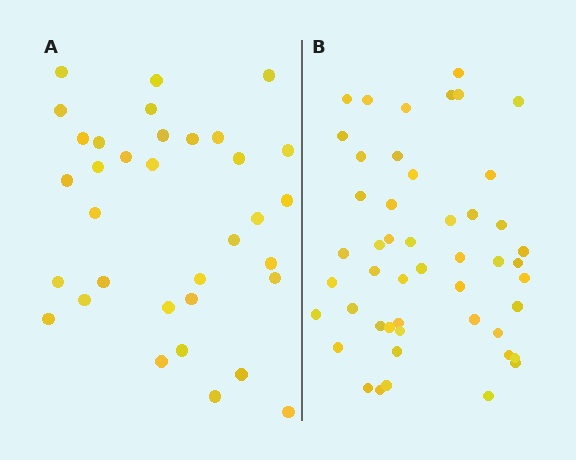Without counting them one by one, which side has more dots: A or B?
Region B (the right region) has more dots.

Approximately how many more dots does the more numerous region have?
Region B has approximately 15 more dots than region A.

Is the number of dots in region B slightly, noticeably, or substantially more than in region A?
Region B has noticeably more, but not dramatically so. The ratio is roughly 1.4 to 1.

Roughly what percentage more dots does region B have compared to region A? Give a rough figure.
About 45% more.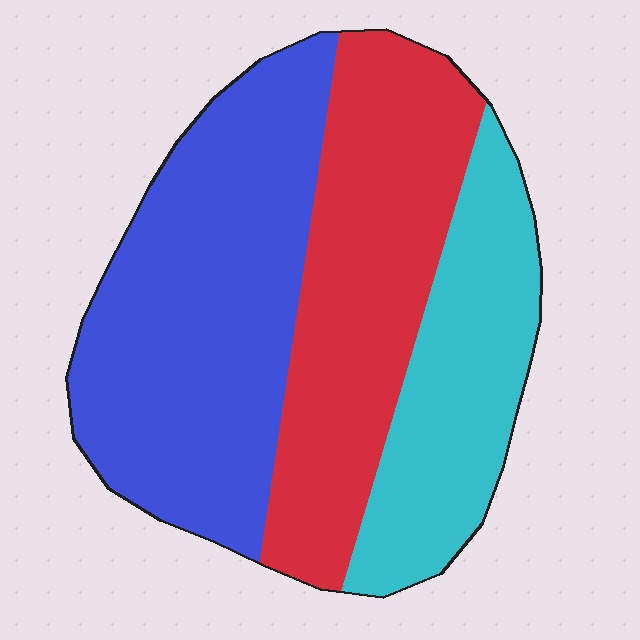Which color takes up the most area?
Blue, at roughly 40%.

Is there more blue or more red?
Blue.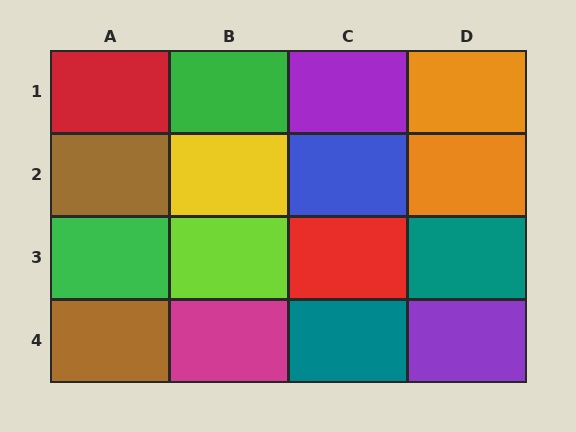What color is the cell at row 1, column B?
Green.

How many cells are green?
2 cells are green.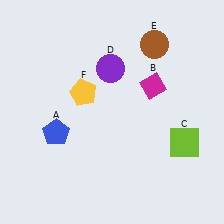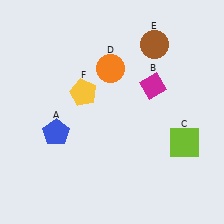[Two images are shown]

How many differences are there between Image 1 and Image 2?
There is 1 difference between the two images.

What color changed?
The circle (D) changed from purple in Image 1 to orange in Image 2.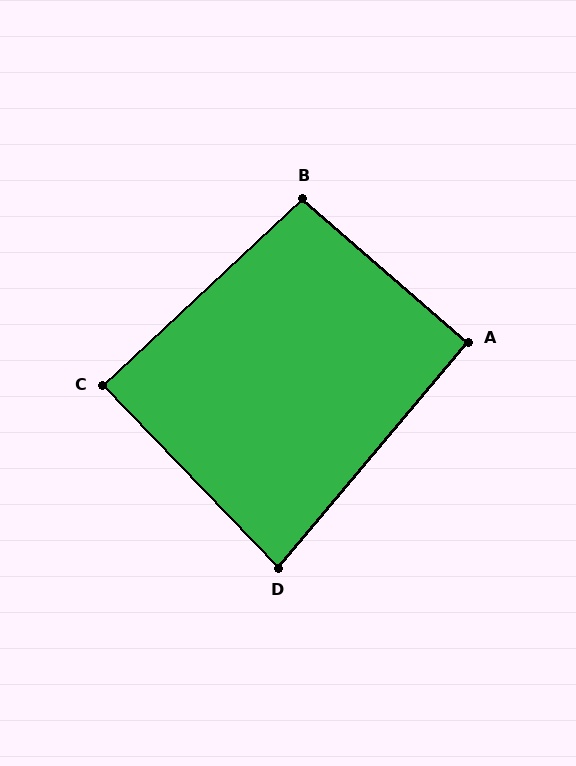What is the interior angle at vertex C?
Approximately 89 degrees (approximately right).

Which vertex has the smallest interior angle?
D, at approximately 84 degrees.